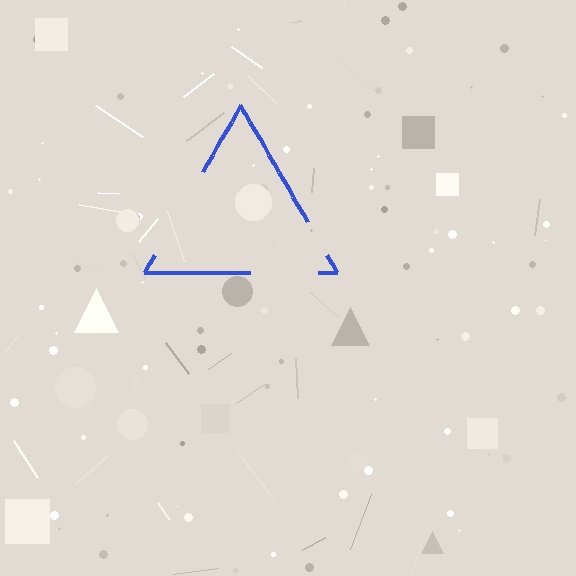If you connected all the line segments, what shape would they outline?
They would outline a triangle.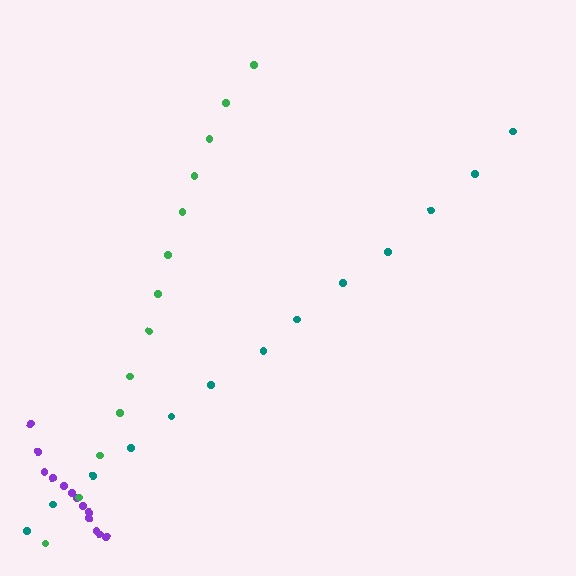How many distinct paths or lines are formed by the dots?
There are 3 distinct paths.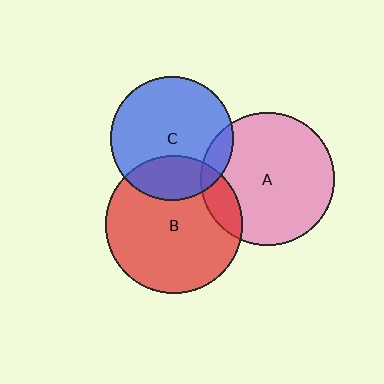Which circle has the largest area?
Circle B (red).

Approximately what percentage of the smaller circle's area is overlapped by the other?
Approximately 25%.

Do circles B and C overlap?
Yes.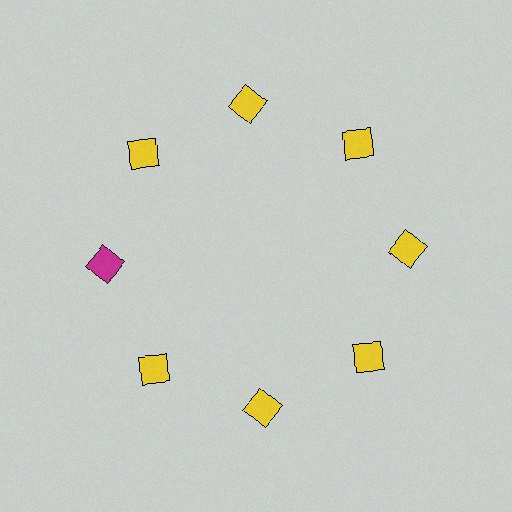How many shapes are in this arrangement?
There are 8 shapes arranged in a ring pattern.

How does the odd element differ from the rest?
It has a different color: magenta instead of yellow.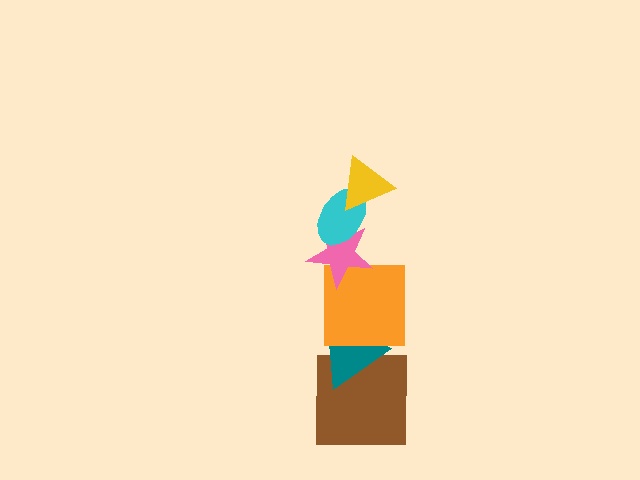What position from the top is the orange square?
The orange square is 4th from the top.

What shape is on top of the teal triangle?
The orange square is on top of the teal triangle.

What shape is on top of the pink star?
The cyan ellipse is on top of the pink star.